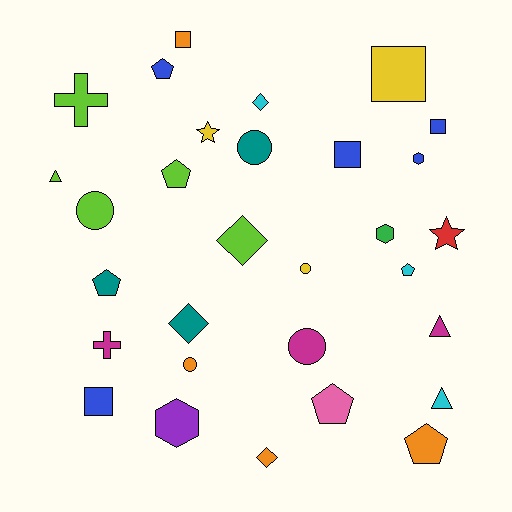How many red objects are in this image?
There is 1 red object.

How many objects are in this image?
There are 30 objects.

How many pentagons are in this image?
There are 6 pentagons.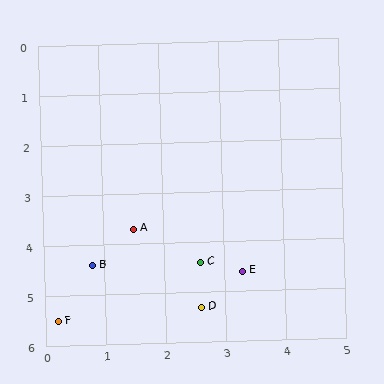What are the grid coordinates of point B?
Point B is at approximately (0.8, 4.4).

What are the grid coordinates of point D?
Point D is at approximately (2.6, 5.3).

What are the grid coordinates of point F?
Point F is at approximately (0.2, 5.5).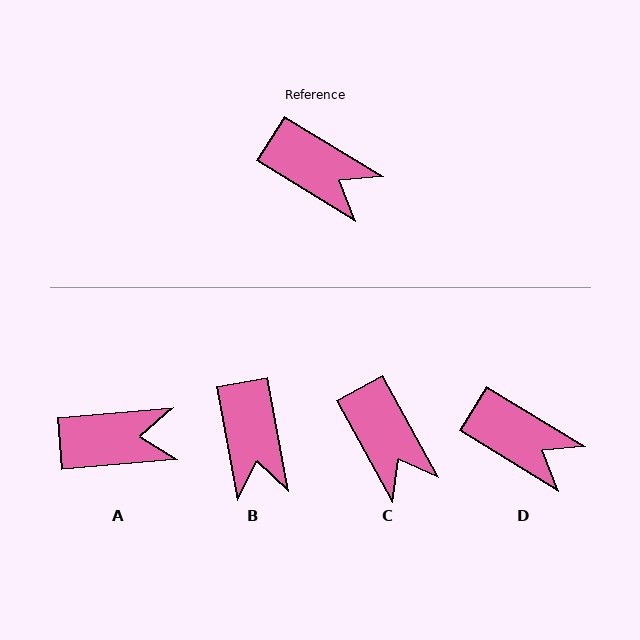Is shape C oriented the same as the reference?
No, it is off by about 30 degrees.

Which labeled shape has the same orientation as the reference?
D.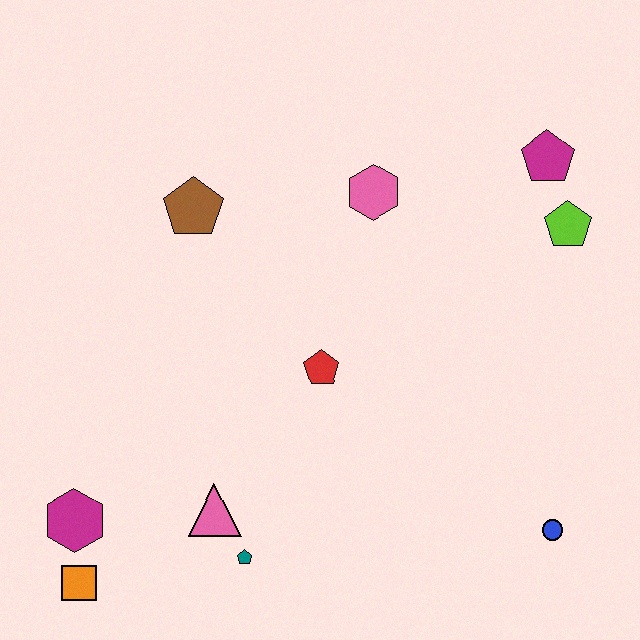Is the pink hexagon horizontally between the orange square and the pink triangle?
No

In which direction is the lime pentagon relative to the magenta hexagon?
The lime pentagon is to the right of the magenta hexagon.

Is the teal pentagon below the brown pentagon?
Yes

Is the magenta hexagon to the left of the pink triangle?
Yes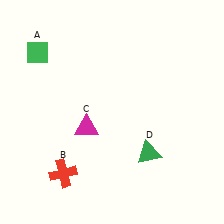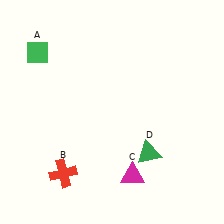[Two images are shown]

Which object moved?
The magenta triangle (C) moved down.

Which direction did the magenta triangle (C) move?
The magenta triangle (C) moved down.